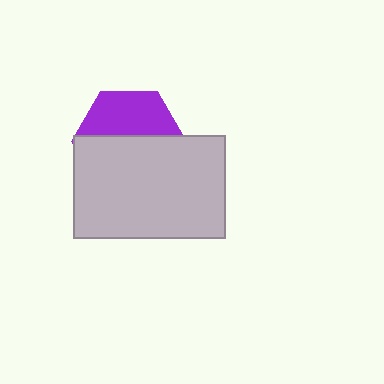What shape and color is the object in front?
The object in front is a light gray rectangle.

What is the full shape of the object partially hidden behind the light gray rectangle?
The partially hidden object is a purple hexagon.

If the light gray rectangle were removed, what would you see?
You would see the complete purple hexagon.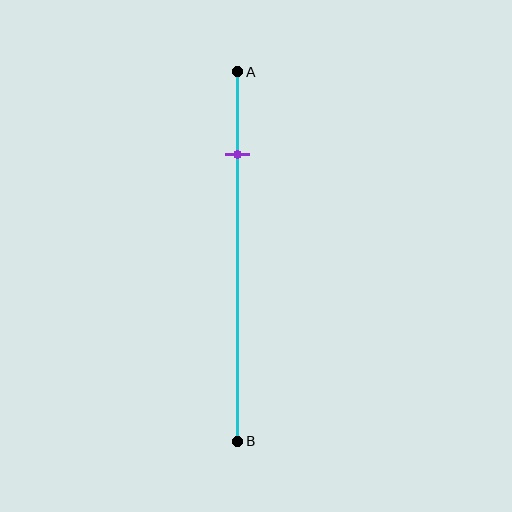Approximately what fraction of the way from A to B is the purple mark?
The purple mark is approximately 20% of the way from A to B.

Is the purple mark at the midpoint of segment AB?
No, the mark is at about 20% from A, not at the 50% midpoint.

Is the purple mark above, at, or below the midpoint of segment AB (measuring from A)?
The purple mark is above the midpoint of segment AB.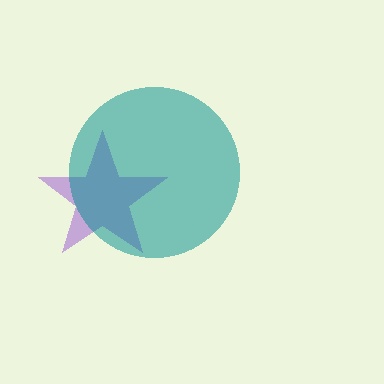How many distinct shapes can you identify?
There are 2 distinct shapes: a purple star, a teal circle.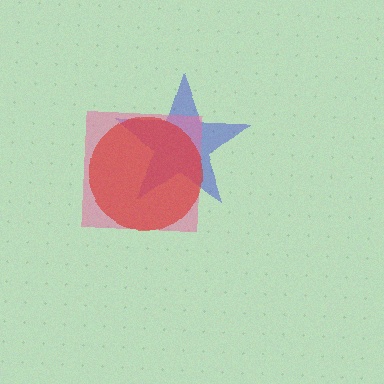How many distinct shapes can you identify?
There are 3 distinct shapes: a blue star, a pink square, a red circle.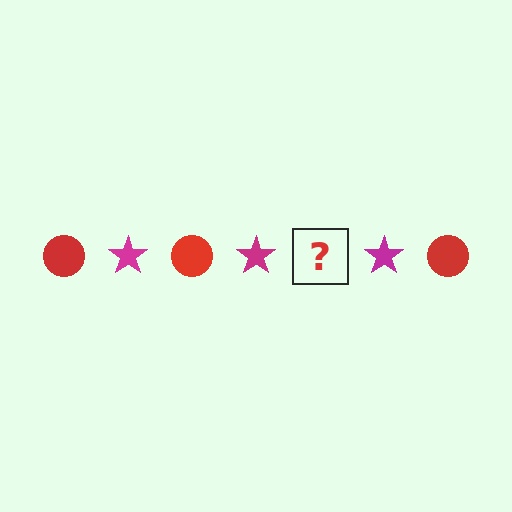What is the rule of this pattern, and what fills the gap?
The rule is that the pattern alternates between red circle and magenta star. The gap should be filled with a red circle.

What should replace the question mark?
The question mark should be replaced with a red circle.